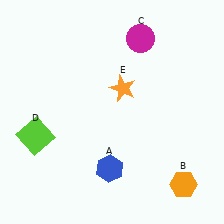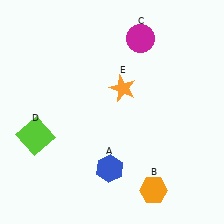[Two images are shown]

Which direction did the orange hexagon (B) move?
The orange hexagon (B) moved left.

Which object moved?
The orange hexagon (B) moved left.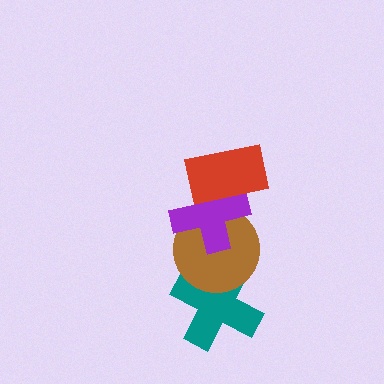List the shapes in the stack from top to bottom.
From top to bottom: the red rectangle, the purple cross, the brown circle, the teal cross.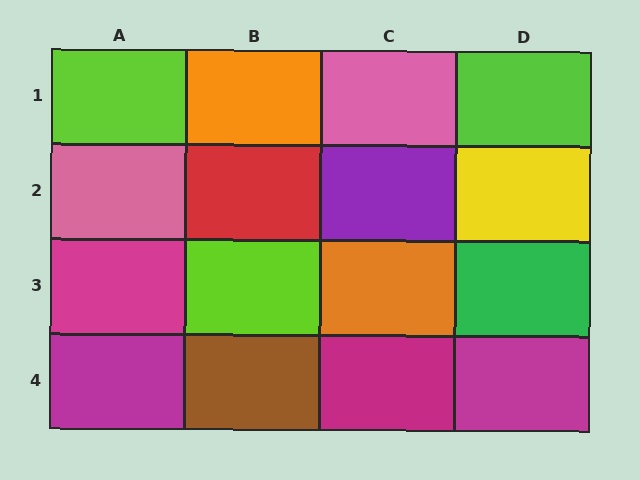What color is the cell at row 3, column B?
Lime.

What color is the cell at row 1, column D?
Lime.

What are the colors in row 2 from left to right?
Pink, red, purple, yellow.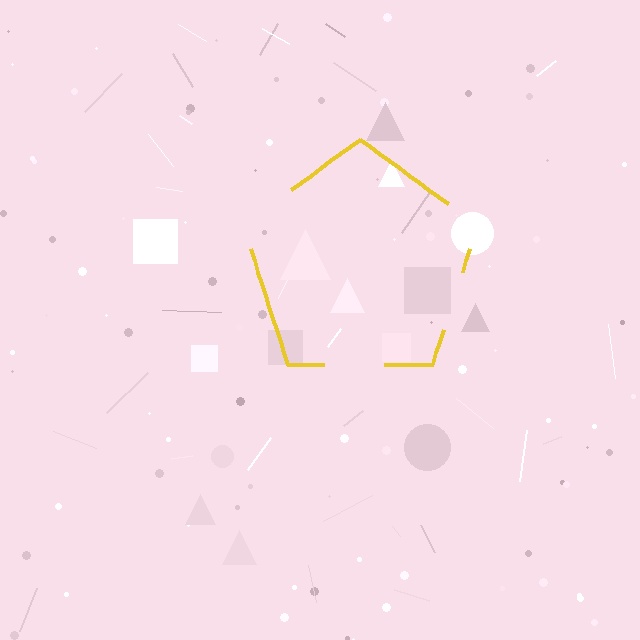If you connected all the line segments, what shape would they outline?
They would outline a pentagon.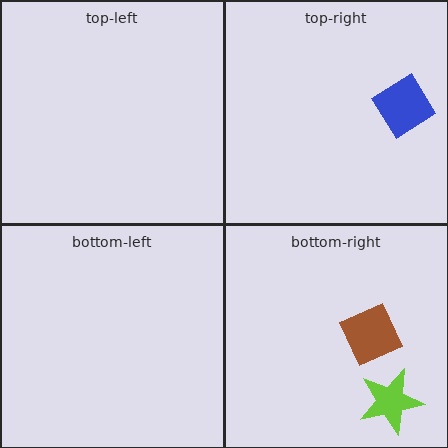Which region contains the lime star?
The bottom-right region.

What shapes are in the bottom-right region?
The lime star, the brown square.